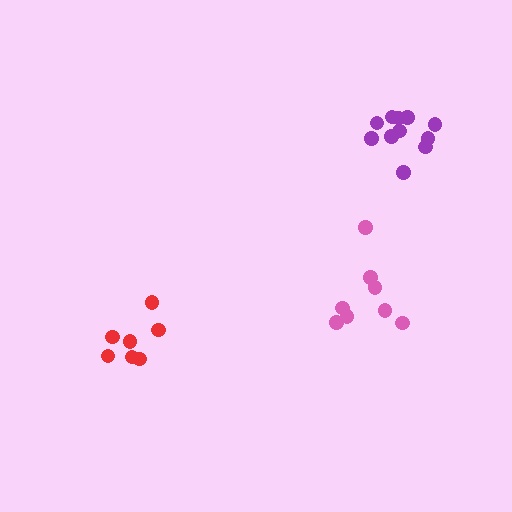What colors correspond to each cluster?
The clusters are colored: pink, purple, red.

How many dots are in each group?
Group 1: 8 dots, Group 2: 11 dots, Group 3: 7 dots (26 total).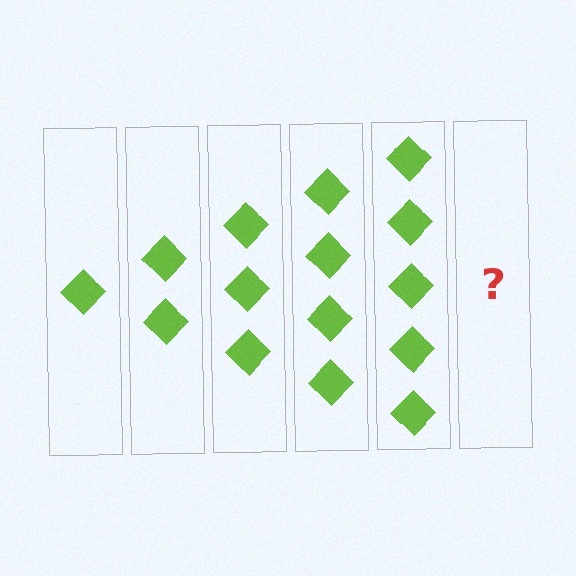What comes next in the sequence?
The next element should be 6 diamonds.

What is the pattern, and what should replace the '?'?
The pattern is that each step adds one more diamond. The '?' should be 6 diamonds.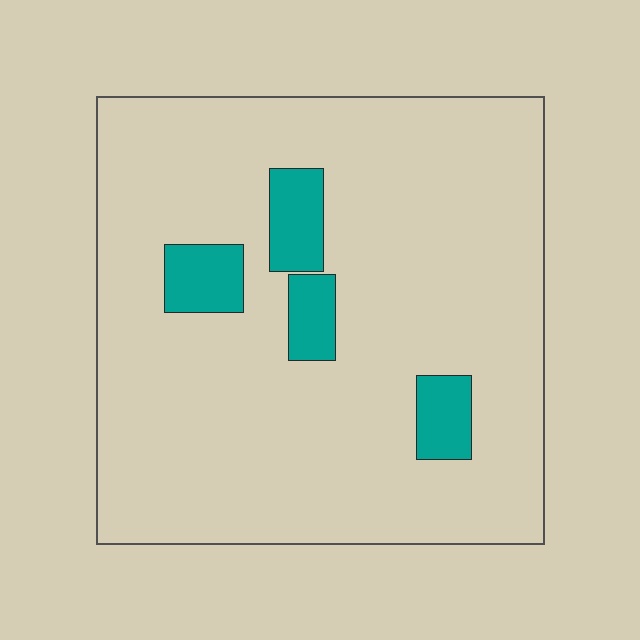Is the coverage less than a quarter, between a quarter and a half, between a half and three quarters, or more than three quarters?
Less than a quarter.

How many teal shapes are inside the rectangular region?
4.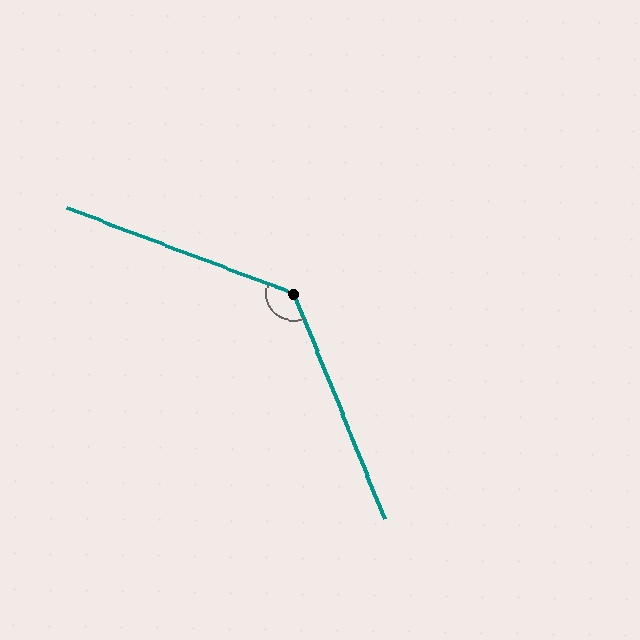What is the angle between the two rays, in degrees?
Approximately 133 degrees.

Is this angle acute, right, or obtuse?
It is obtuse.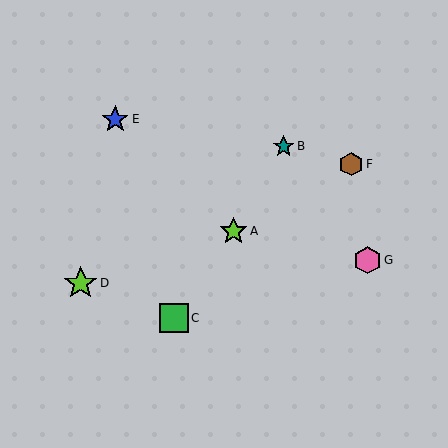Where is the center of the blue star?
The center of the blue star is at (115, 119).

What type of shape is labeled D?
Shape D is a lime star.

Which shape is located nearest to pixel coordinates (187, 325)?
The green square (labeled C) at (174, 318) is nearest to that location.